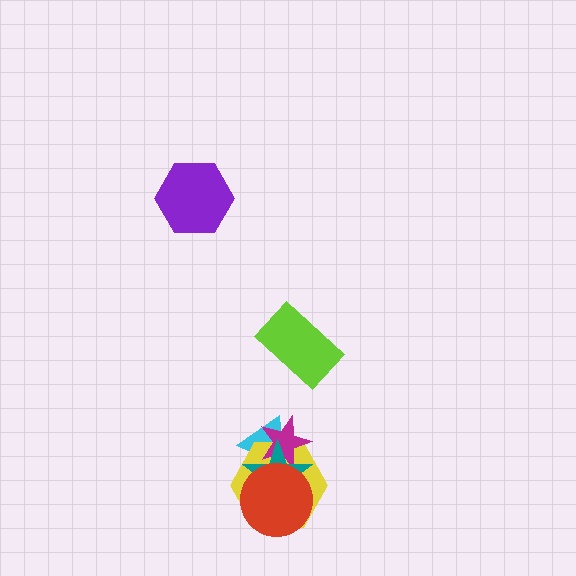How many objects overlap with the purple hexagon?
0 objects overlap with the purple hexagon.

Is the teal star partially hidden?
Yes, it is partially covered by another shape.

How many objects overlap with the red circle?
3 objects overlap with the red circle.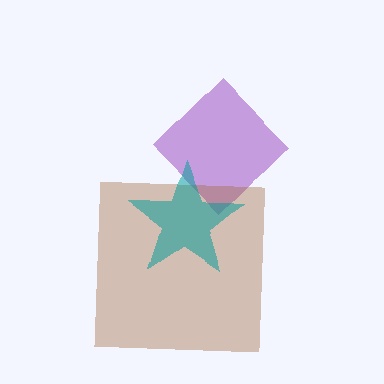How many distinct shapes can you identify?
There are 3 distinct shapes: a purple diamond, a brown square, a teal star.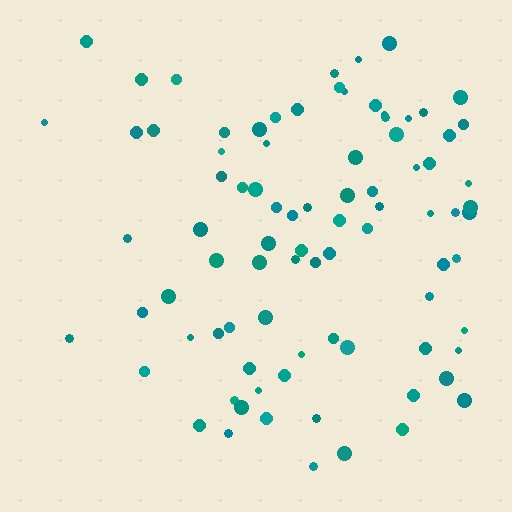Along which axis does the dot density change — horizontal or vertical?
Horizontal.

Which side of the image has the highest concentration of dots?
The right.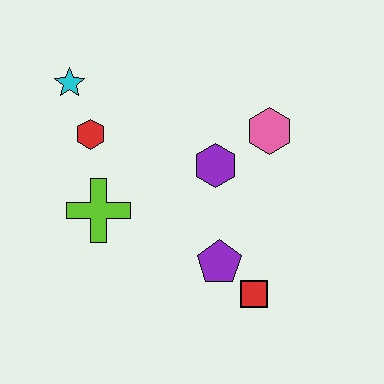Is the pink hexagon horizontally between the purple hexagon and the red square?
No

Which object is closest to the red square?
The purple pentagon is closest to the red square.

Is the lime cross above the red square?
Yes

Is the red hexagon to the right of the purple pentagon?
No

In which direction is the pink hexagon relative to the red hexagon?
The pink hexagon is to the right of the red hexagon.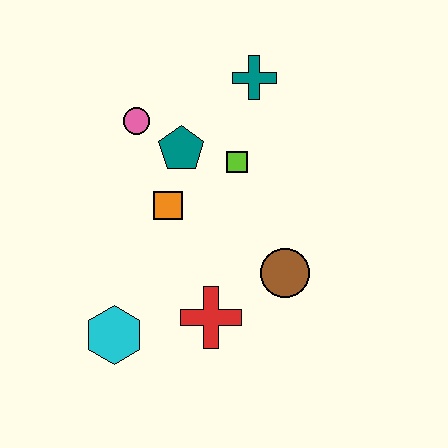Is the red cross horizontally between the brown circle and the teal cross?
No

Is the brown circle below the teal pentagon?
Yes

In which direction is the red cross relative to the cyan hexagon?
The red cross is to the right of the cyan hexagon.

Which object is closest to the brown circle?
The red cross is closest to the brown circle.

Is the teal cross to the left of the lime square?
No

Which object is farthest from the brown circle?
The pink circle is farthest from the brown circle.